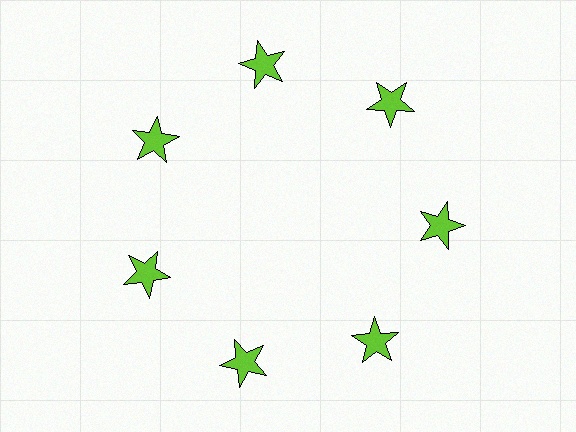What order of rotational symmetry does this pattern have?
This pattern has 7-fold rotational symmetry.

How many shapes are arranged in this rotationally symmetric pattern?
There are 7 shapes, arranged in 7 groups of 1.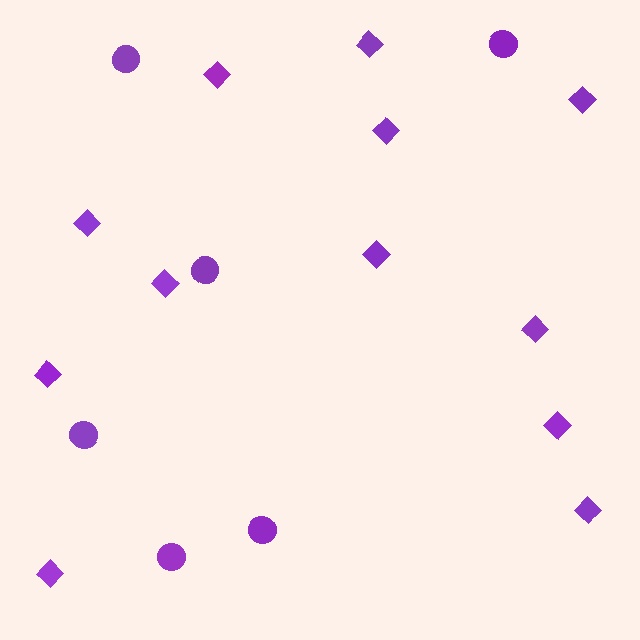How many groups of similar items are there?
There are 2 groups: one group of circles (6) and one group of diamonds (12).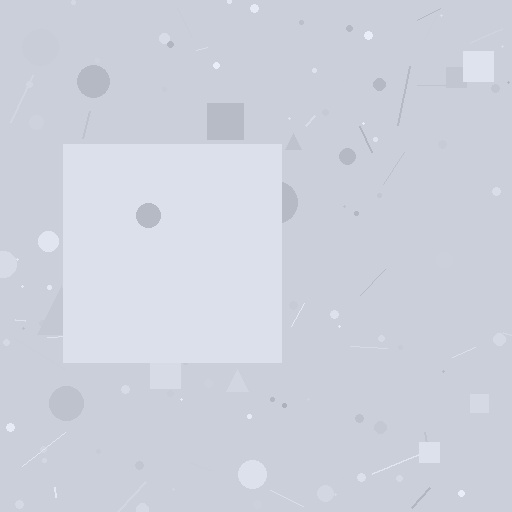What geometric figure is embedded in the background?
A square is embedded in the background.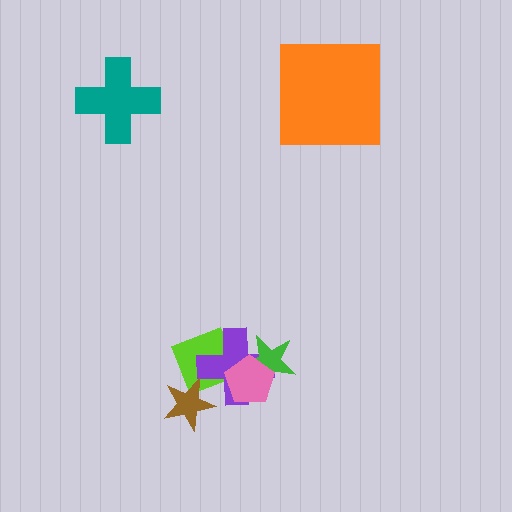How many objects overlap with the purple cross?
3 objects overlap with the purple cross.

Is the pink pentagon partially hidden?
No, no other shape covers it.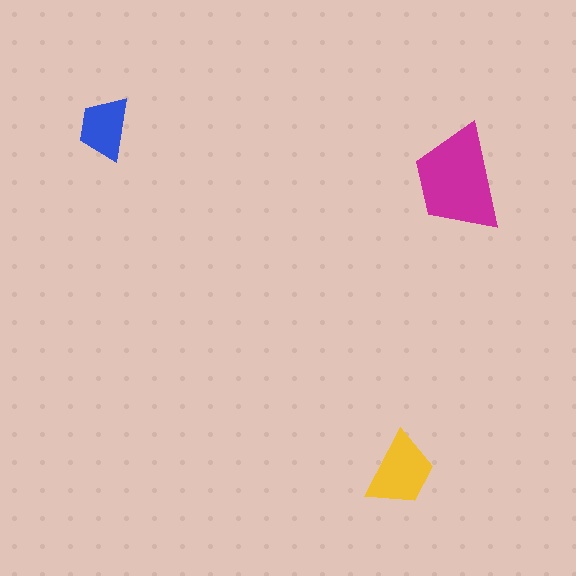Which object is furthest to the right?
The magenta trapezoid is rightmost.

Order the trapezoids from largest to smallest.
the magenta one, the yellow one, the blue one.